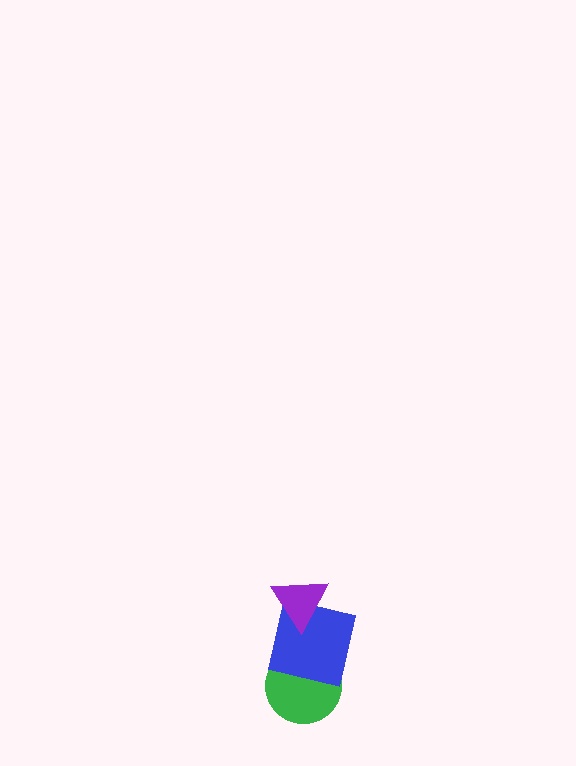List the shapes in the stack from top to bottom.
From top to bottom: the purple triangle, the blue square, the green circle.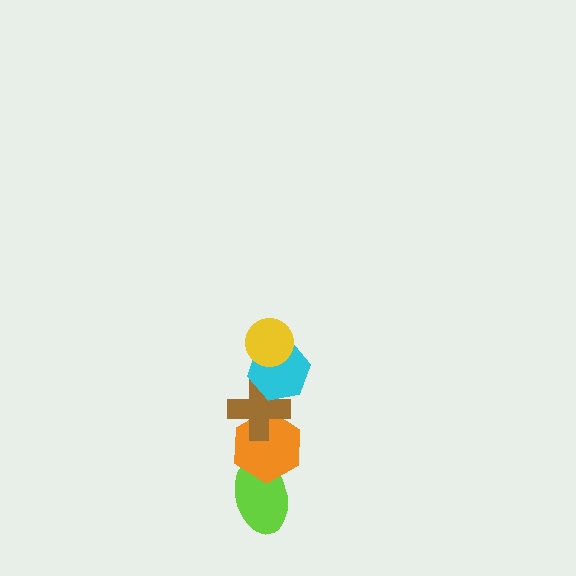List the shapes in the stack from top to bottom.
From top to bottom: the yellow circle, the cyan hexagon, the brown cross, the orange hexagon, the lime ellipse.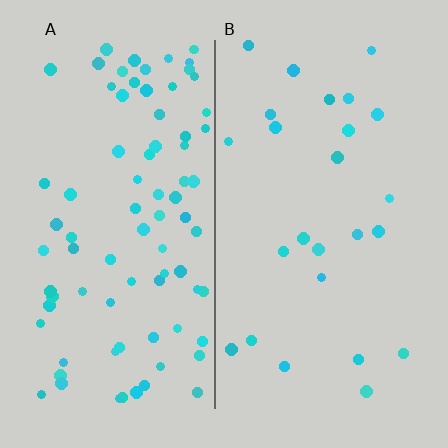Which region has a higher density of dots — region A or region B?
A (the left).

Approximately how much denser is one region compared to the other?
Approximately 3.3× — region A over region B.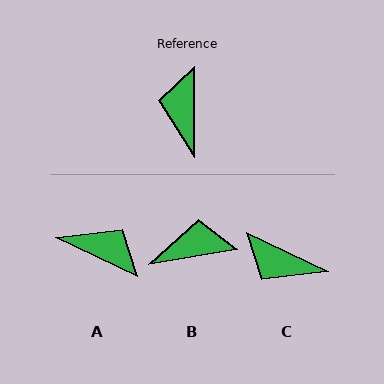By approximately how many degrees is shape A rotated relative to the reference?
Approximately 116 degrees clockwise.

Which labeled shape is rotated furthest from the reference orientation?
A, about 116 degrees away.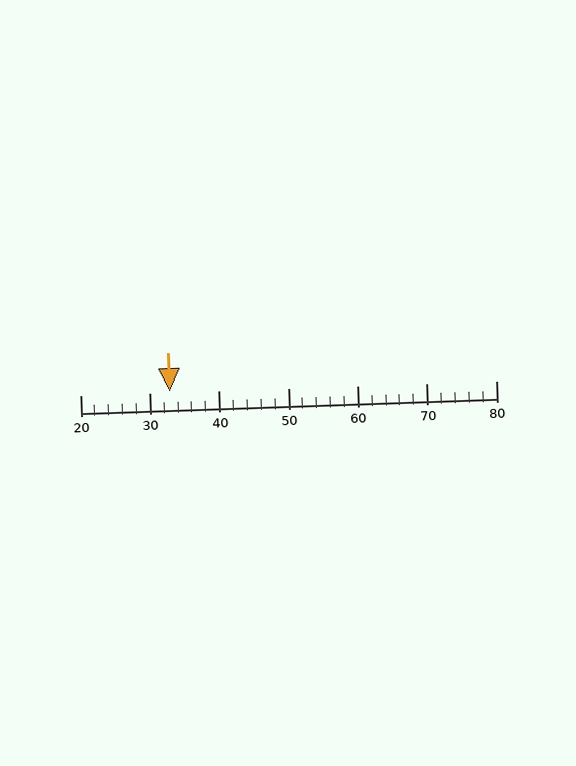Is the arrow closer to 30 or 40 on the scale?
The arrow is closer to 30.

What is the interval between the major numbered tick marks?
The major tick marks are spaced 10 units apart.